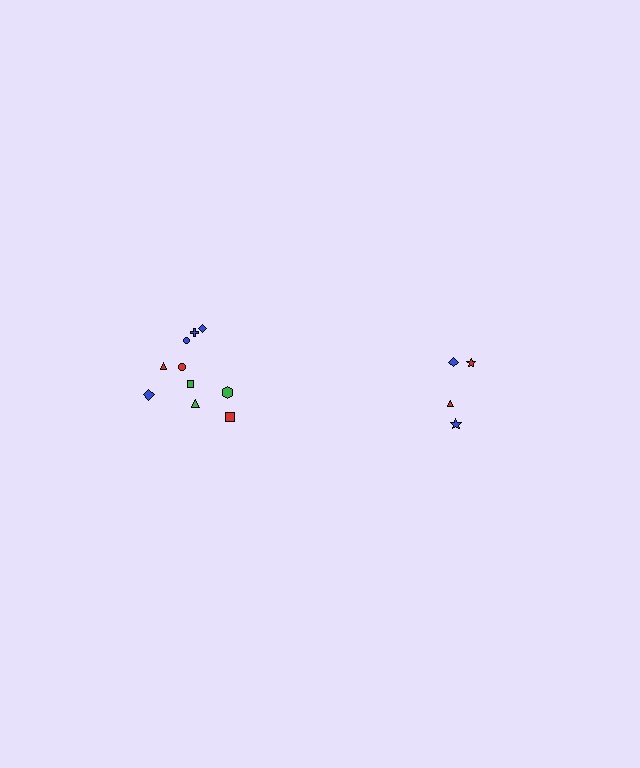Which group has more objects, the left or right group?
The left group.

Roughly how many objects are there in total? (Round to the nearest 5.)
Roughly 15 objects in total.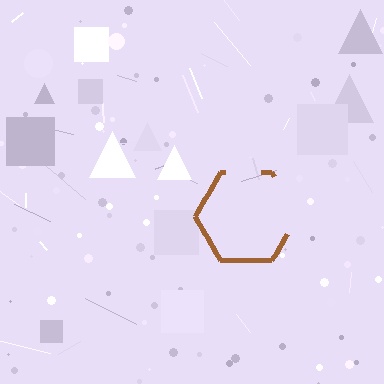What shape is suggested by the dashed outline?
The dashed outline suggests a hexagon.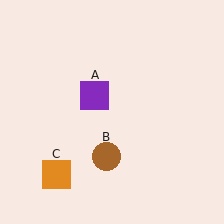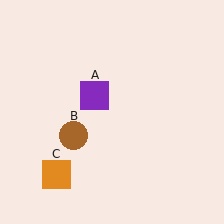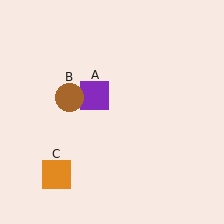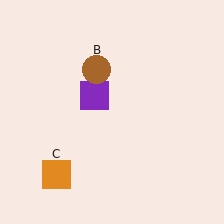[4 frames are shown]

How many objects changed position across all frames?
1 object changed position: brown circle (object B).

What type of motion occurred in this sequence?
The brown circle (object B) rotated clockwise around the center of the scene.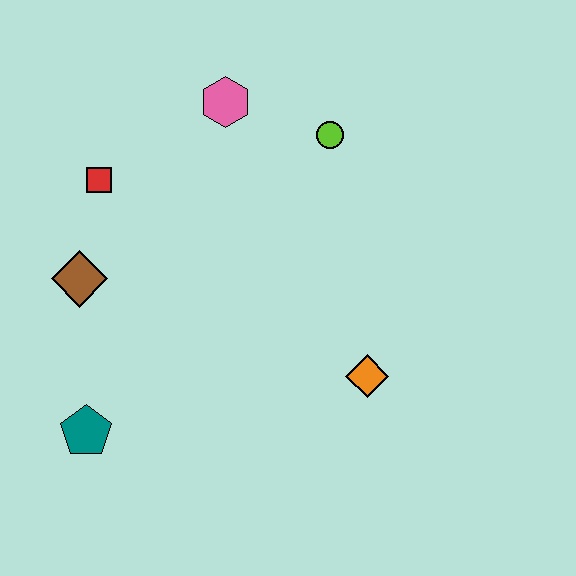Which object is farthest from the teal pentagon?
The lime circle is farthest from the teal pentagon.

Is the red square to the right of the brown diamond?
Yes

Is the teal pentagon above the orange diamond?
No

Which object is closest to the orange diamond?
The lime circle is closest to the orange diamond.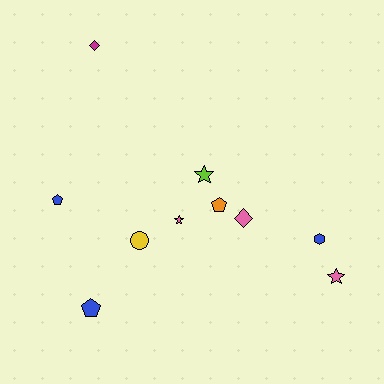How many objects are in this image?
There are 10 objects.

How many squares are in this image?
There are no squares.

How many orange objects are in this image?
There is 1 orange object.